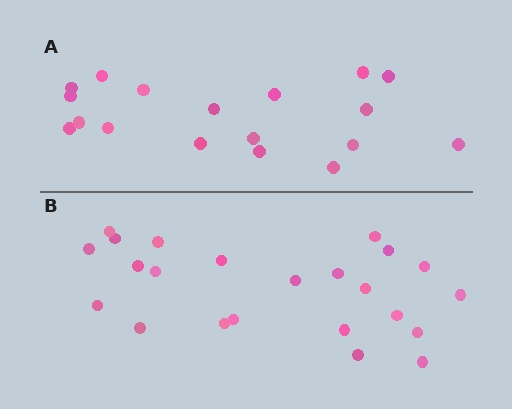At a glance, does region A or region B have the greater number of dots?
Region B (the bottom region) has more dots.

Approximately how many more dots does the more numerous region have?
Region B has about 5 more dots than region A.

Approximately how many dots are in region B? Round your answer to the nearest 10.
About 20 dots. (The exact count is 23, which rounds to 20.)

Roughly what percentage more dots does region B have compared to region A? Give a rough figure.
About 30% more.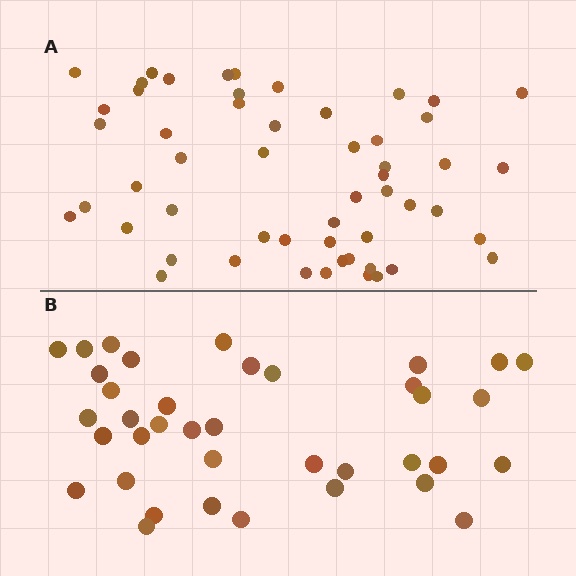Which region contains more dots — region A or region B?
Region A (the top region) has more dots.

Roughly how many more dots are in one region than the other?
Region A has approximately 15 more dots than region B.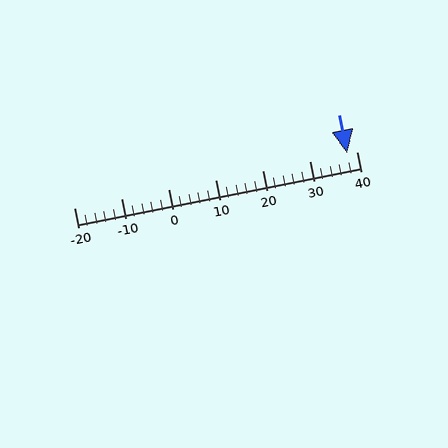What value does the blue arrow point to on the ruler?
The blue arrow points to approximately 38.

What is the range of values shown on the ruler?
The ruler shows values from -20 to 40.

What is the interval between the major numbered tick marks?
The major tick marks are spaced 10 units apart.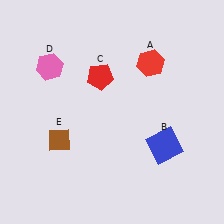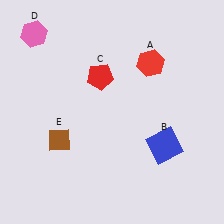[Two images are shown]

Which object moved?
The pink hexagon (D) moved up.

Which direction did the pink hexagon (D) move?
The pink hexagon (D) moved up.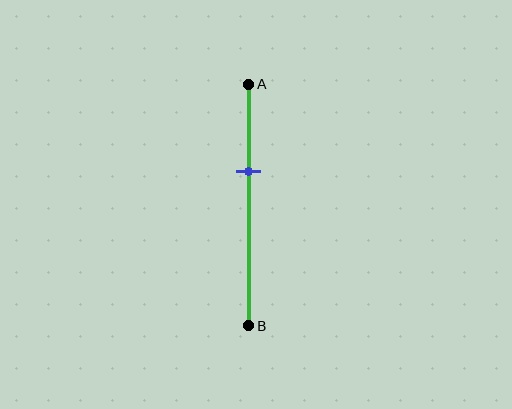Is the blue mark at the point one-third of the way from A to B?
Yes, the mark is approximately at the one-third point.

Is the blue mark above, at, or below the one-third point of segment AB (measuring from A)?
The blue mark is approximately at the one-third point of segment AB.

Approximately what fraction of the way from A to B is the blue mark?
The blue mark is approximately 35% of the way from A to B.